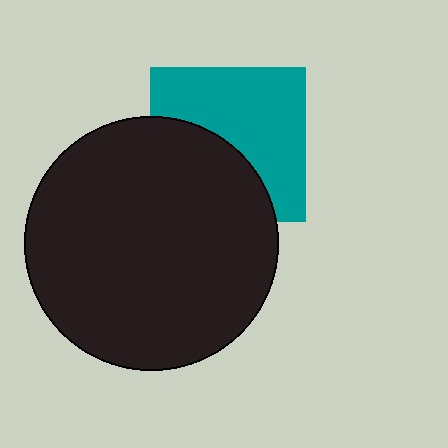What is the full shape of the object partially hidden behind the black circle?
The partially hidden object is a teal square.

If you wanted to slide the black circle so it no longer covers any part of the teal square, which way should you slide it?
Slide it down — that is the most direct way to separate the two shapes.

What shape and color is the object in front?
The object in front is a black circle.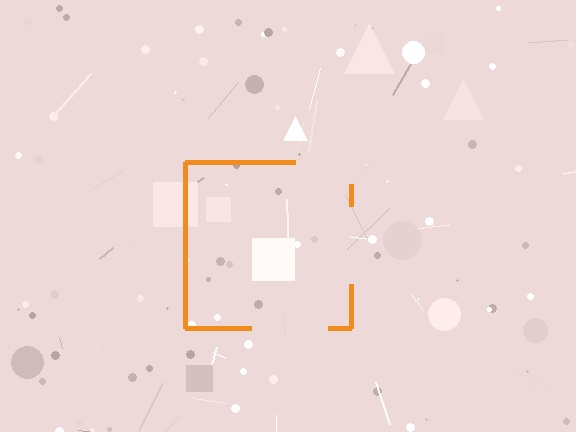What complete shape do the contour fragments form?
The contour fragments form a square.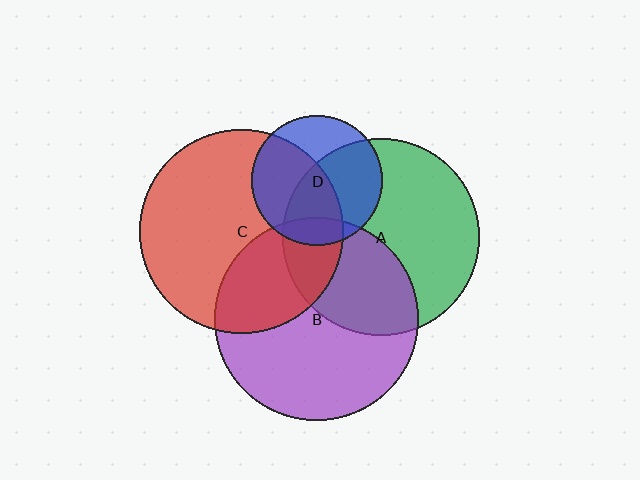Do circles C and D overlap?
Yes.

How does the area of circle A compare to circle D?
Approximately 2.3 times.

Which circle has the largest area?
Circle C (red).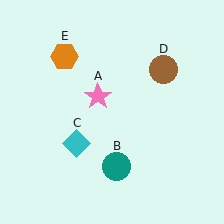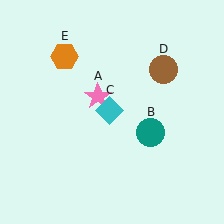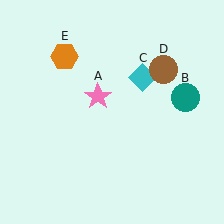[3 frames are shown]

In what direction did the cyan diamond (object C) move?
The cyan diamond (object C) moved up and to the right.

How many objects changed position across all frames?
2 objects changed position: teal circle (object B), cyan diamond (object C).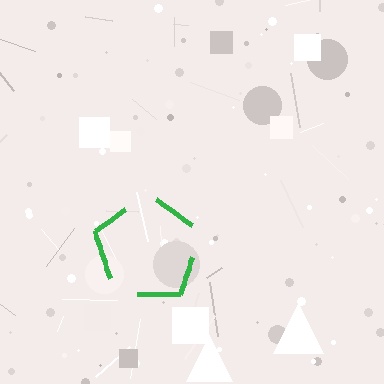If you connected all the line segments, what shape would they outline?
They would outline a pentagon.